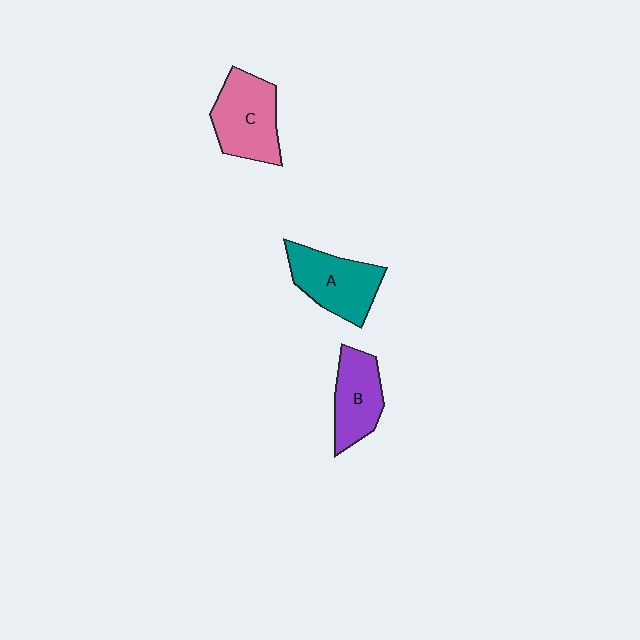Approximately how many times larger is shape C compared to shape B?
Approximately 1.3 times.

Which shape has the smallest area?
Shape B (purple).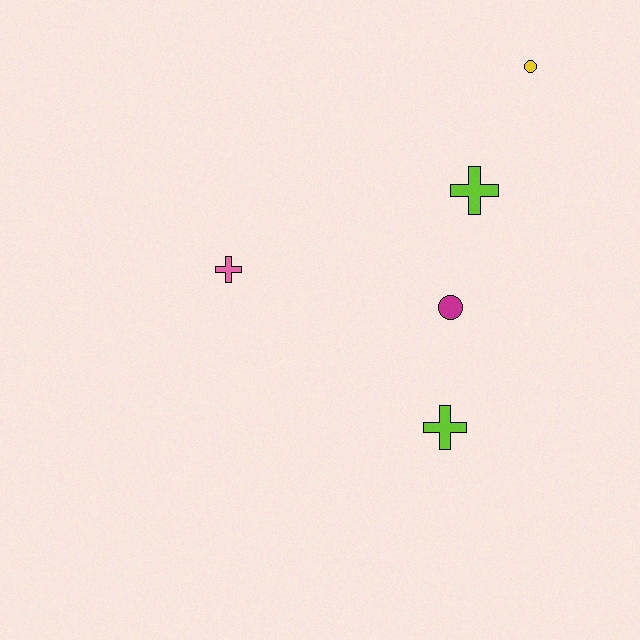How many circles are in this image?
There are 2 circles.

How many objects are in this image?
There are 5 objects.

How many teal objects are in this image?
There are no teal objects.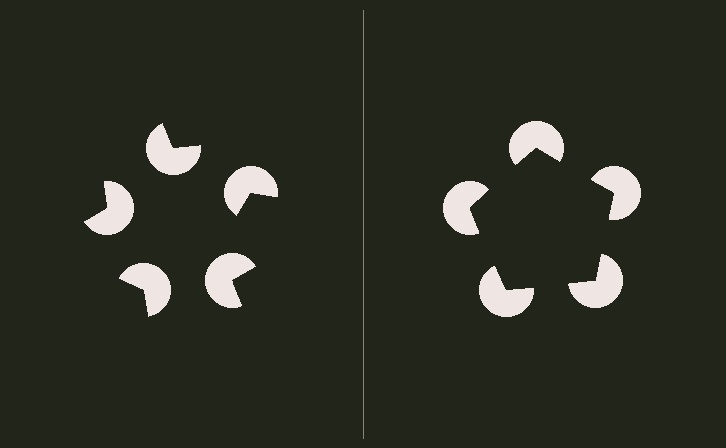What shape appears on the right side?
An illusory pentagon.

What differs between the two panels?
The pac-man discs are positioned identically on both sides; only the wedge orientations differ. On the right they align to a pentagon; on the left they are misaligned.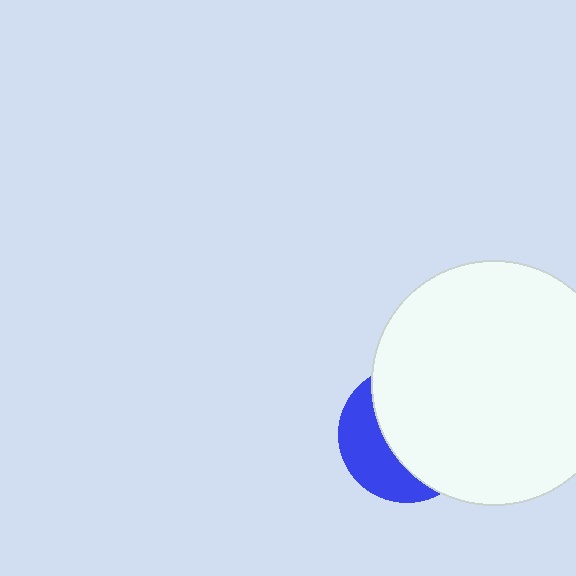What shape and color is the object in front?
The object in front is a white circle.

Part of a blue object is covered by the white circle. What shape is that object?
It is a circle.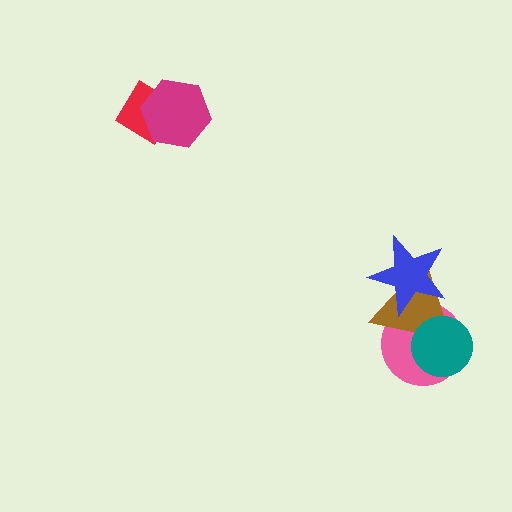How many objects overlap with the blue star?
2 objects overlap with the blue star.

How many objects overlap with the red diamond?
1 object overlaps with the red diamond.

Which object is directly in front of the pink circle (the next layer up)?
The brown triangle is directly in front of the pink circle.